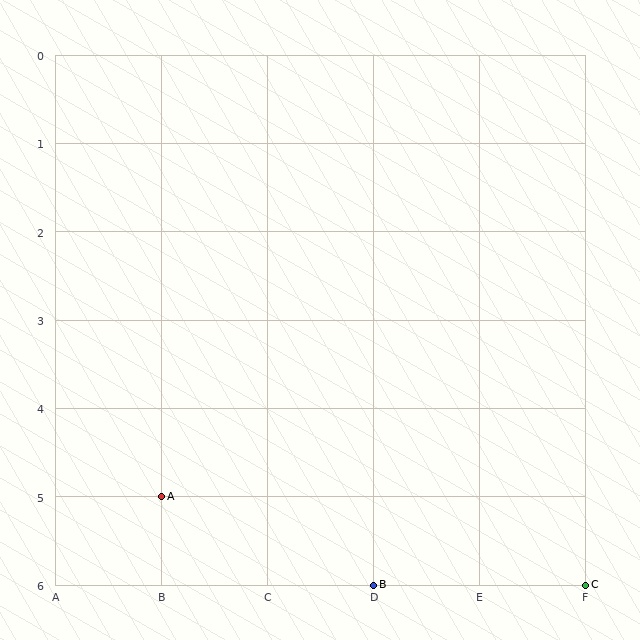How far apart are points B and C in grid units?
Points B and C are 2 columns apart.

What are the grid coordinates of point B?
Point B is at grid coordinates (D, 6).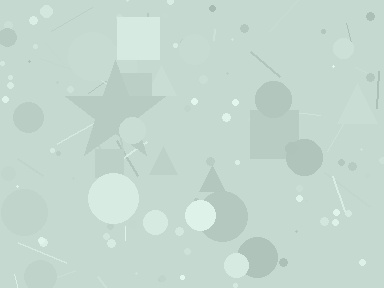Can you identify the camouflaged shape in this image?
The camouflaged shape is a star.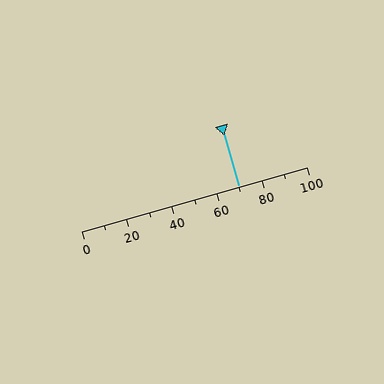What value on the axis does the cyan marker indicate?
The marker indicates approximately 70.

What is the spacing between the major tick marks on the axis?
The major ticks are spaced 20 apart.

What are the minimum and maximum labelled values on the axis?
The axis runs from 0 to 100.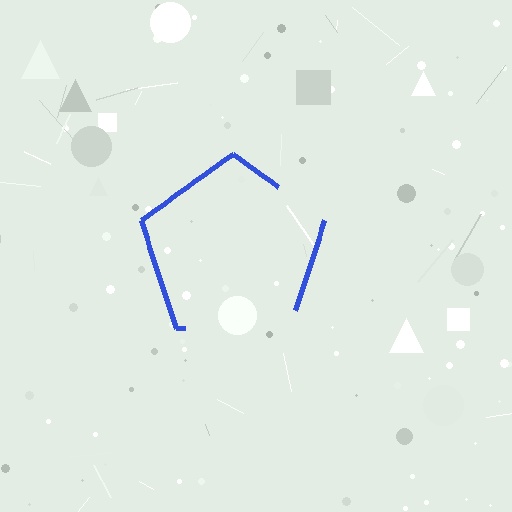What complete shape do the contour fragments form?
The contour fragments form a pentagon.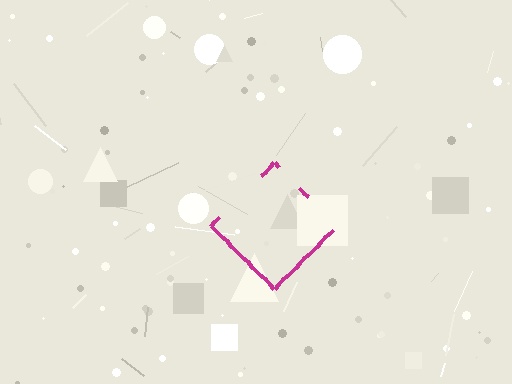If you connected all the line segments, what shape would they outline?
They would outline a diamond.